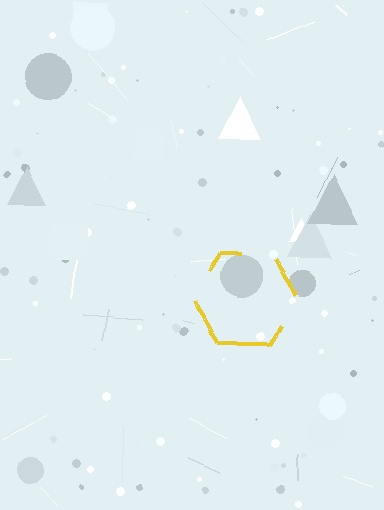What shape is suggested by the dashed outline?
The dashed outline suggests a hexagon.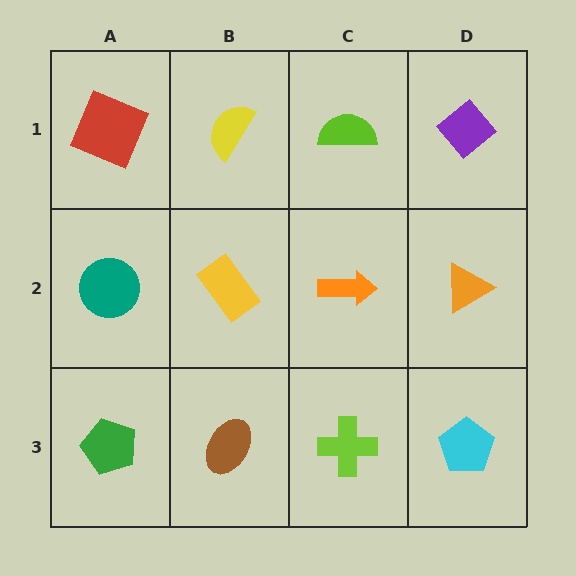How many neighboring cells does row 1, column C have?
3.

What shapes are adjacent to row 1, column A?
A teal circle (row 2, column A), a yellow semicircle (row 1, column B).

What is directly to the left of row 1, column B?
A red square.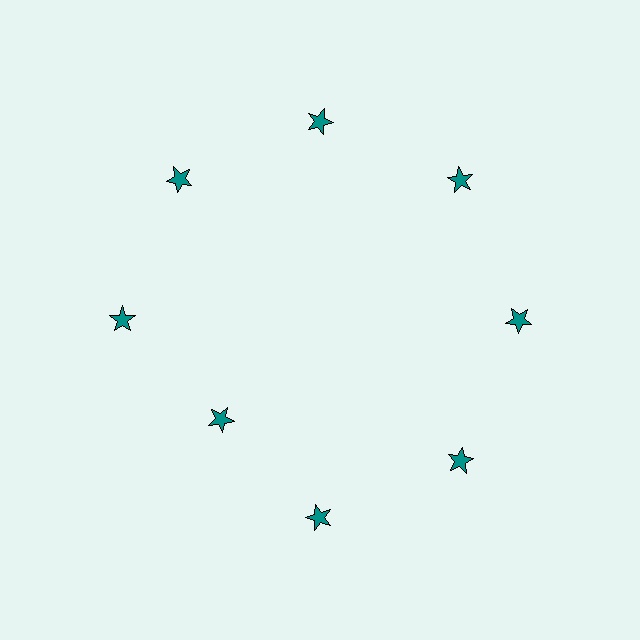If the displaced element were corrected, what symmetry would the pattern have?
It would have 8-fold rotational symmetry — the pattern would map onto itself every 45 degrees.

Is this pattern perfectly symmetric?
No. The 8 teal stars are arranged in a ring, but one element near the 8 o'clock position is pulled inward toward the center, breaking the 8-fold rotational symmetry.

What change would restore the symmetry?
The symmetry would be restored by moving it outward, back onto the ring so that all 8 stars sit at equal angles and equal distance from the center.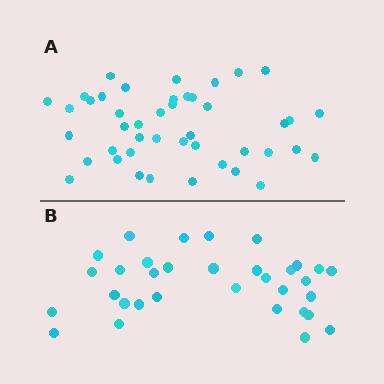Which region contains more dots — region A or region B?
Region A (the top region) has more dots.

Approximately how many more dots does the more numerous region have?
Region A has roughly 12 or so more dots than region B.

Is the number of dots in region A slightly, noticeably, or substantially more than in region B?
Region A has noticeably more, but not dramatically so. The ratio is roughly 1.3 to 1.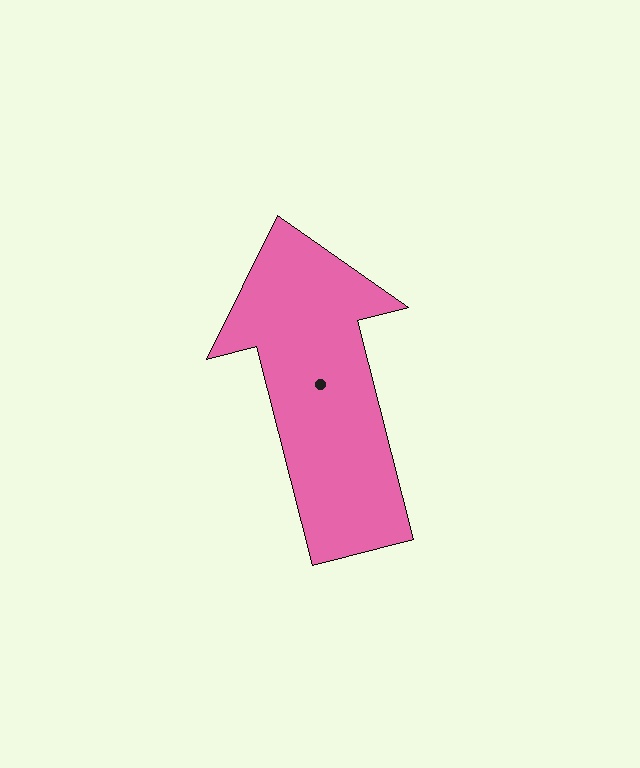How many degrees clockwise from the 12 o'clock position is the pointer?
Approximately 346 degrees.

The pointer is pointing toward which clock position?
Roughly 12 o'clock.